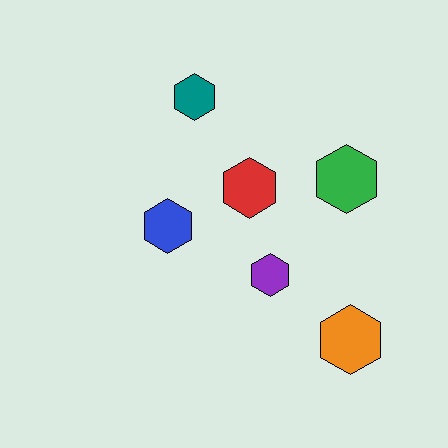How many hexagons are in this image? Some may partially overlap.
There are 6 hexagons.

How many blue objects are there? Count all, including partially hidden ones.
There is 1 blue object.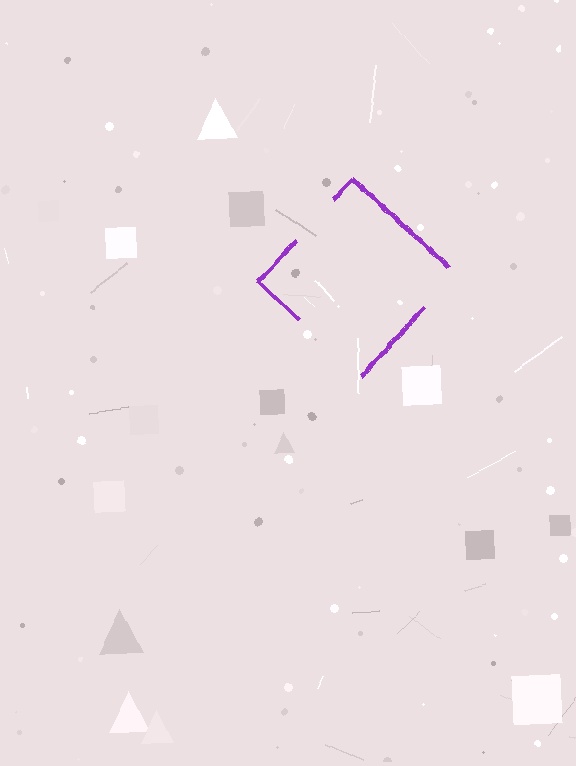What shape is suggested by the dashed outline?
The dashed outline suggests a diamond.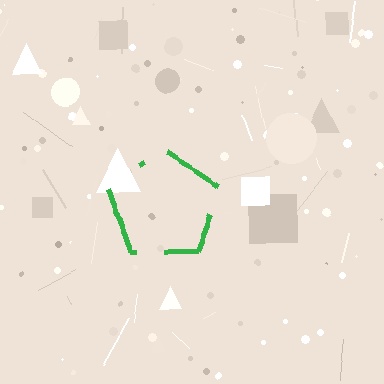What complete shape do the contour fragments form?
The contour fragments form a pentagon.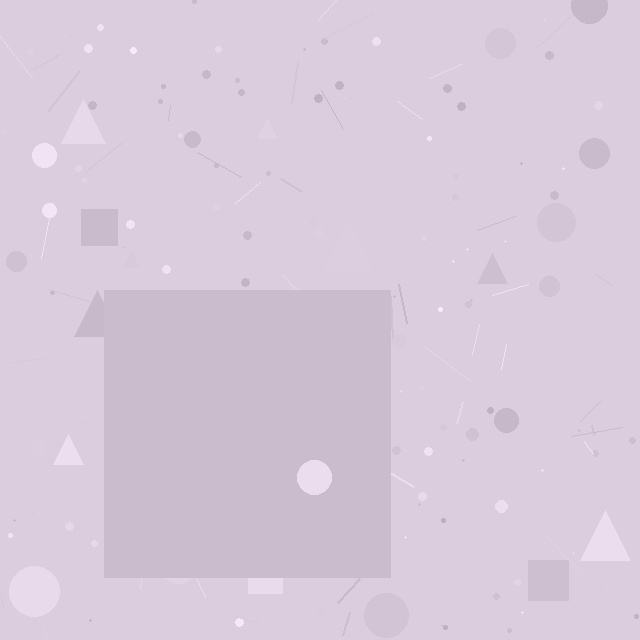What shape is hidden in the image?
A square is hidden in the image.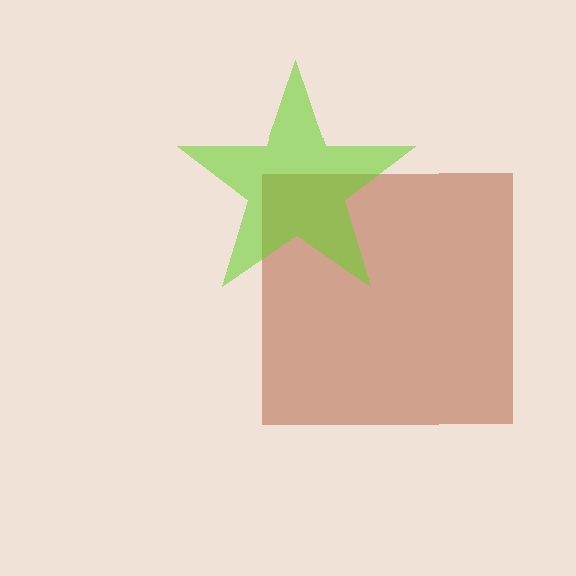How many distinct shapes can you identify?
There are 2 distinct shapes: a brown square, a lime star.